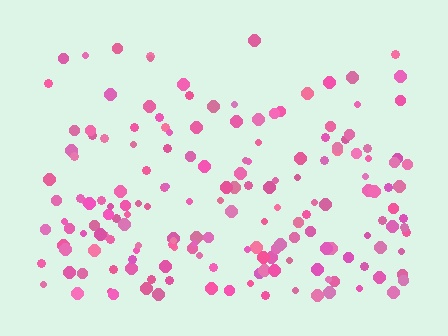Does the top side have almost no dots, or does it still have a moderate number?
Still a moderate number, just noticeably fewer than the bottom.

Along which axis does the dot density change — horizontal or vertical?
Vertical.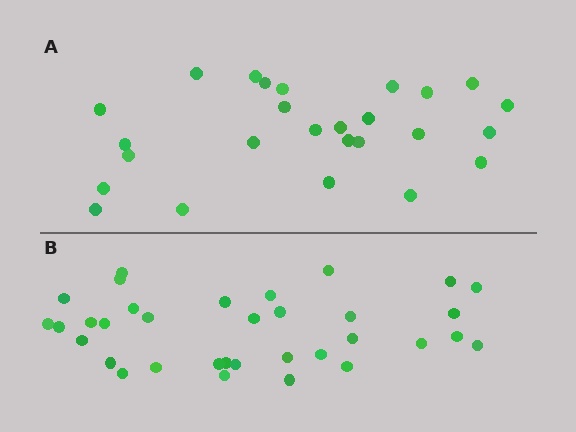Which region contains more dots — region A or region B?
Region B (the bottom region) has more dots.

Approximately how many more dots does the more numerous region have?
Region B has roughly 8 or so more dots than region A.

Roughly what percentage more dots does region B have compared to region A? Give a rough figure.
About 30% more.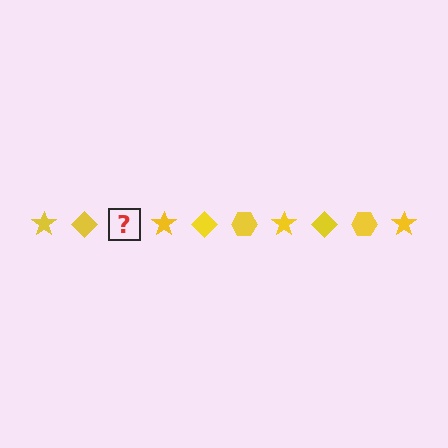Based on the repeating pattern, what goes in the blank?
The blank should be a yellow hexagon.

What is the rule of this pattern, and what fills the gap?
The rule is that the pattern cycles through star, diamond, hexagon shapes in yellow. The gap should be filled with a yellow hexagon.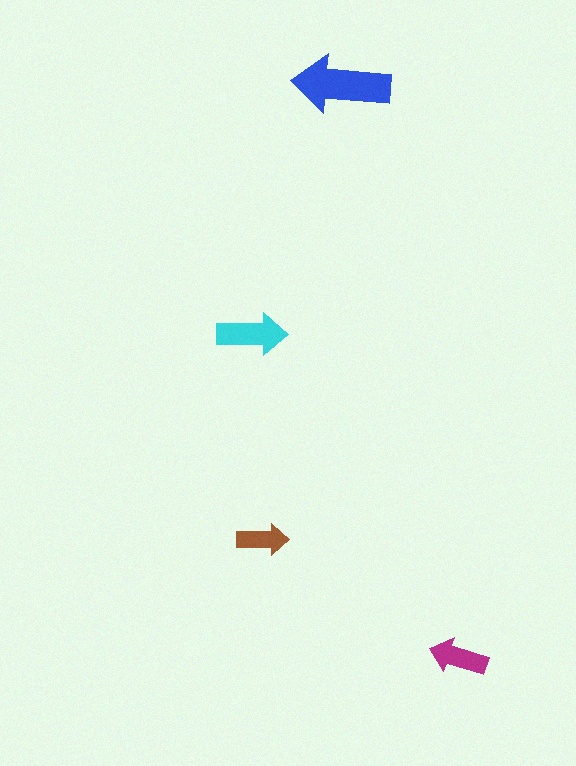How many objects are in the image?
There are 4 objects in the image.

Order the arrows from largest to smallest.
the blue one, the cyan one, the magenta one, the brown one.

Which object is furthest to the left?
The cyan arrow is leftmost.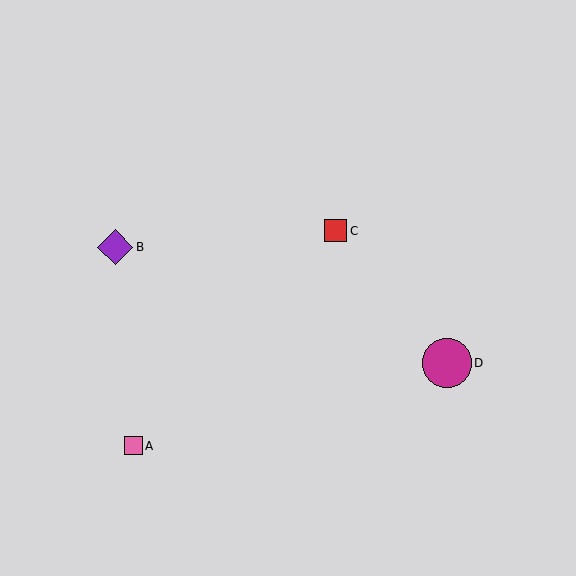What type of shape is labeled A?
Shape A is a pink square.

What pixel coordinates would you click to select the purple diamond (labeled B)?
Click at (115, 247) to select the purple diamond B.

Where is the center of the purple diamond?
The center of the purple diamond is at (115, 247).